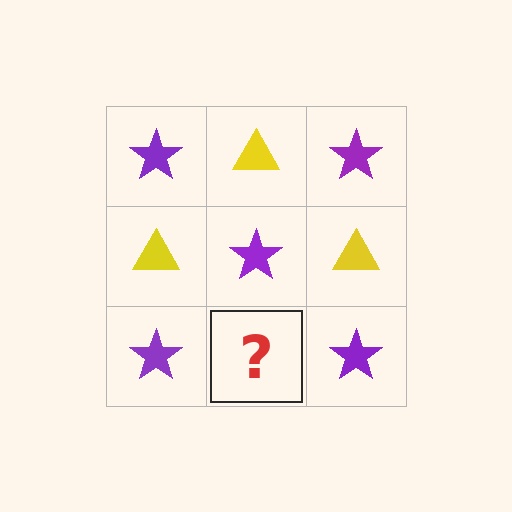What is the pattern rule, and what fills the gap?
The rule is that it alternates purple star and yellow triangle in a checkerboard pattern. The gap should be filled with a yellow triangle.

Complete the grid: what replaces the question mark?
The question mark should be replaced with a yellow triangle.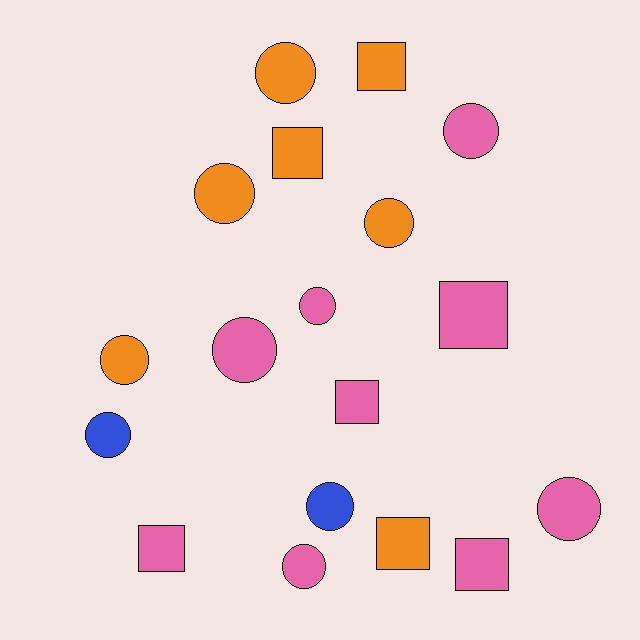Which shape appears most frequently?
Circle, with 11 objects.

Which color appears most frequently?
Pink, with 9 objects.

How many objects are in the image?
There are 18 objects.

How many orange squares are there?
There are 3 orange squares.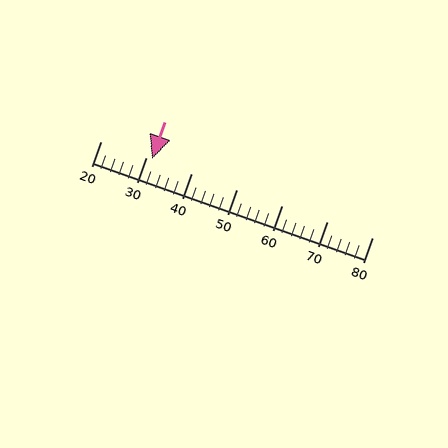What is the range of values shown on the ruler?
The ruler shows values from 20 to 80.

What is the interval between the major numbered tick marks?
The major tick marks are spaced 10 units apart.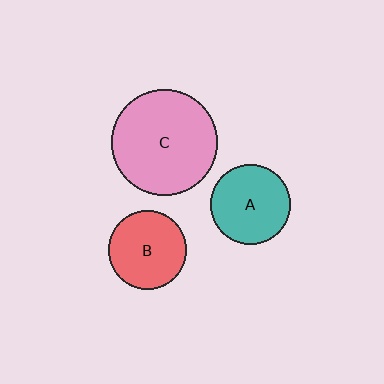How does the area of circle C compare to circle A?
Approximately 1.7 times.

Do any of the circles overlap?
No, none of the circles overlap.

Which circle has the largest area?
Circle C (pink).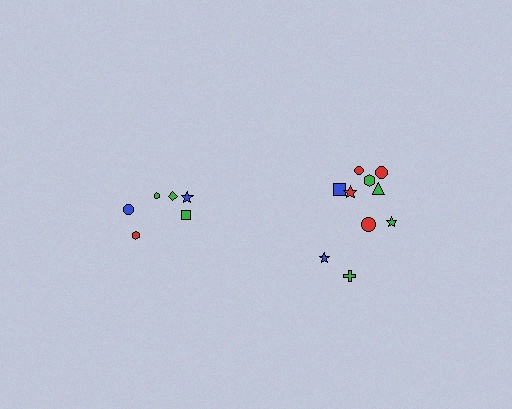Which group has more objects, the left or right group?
The right group.